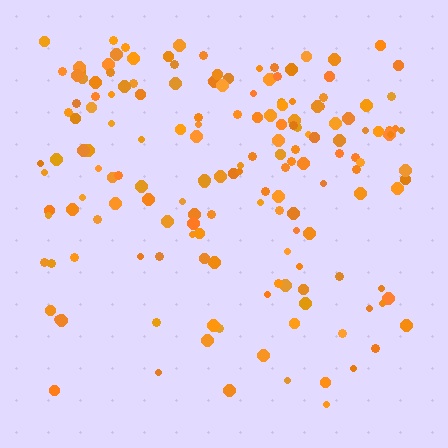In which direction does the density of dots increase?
From bottom to top, with the top side densest.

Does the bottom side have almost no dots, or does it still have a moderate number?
Still a moderate number, just noticeably fewer than the top.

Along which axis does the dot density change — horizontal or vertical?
Vertical.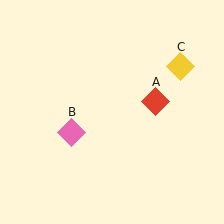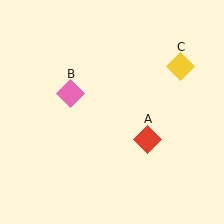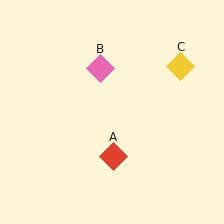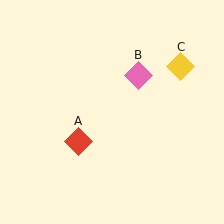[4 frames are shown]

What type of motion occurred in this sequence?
The red diamond (object A), pink diamond (object B) rotated clockwise around the center of the scene.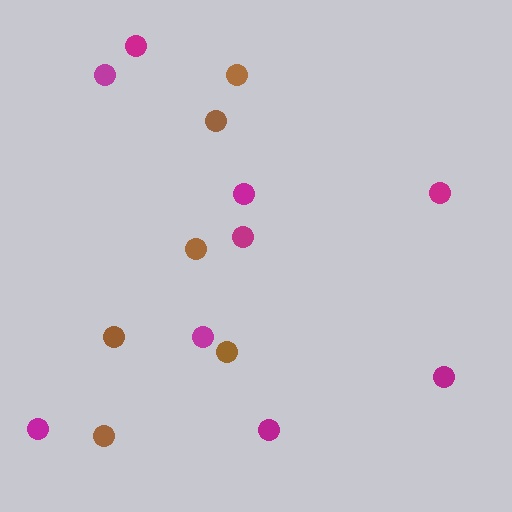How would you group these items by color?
There are 2 groups: one group of magenta circles (9) and one group of brown circles (6).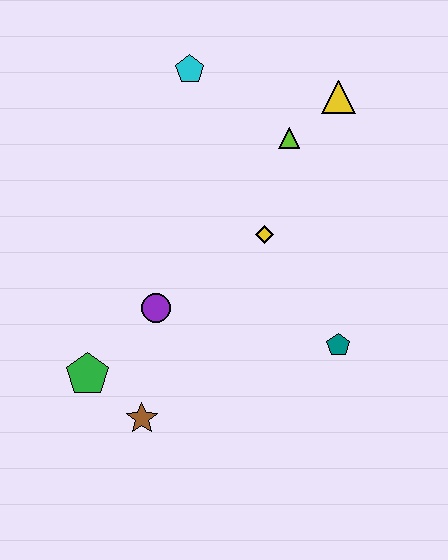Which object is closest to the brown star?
The green pentagon is closest to the brown star.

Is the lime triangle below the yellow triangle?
Yes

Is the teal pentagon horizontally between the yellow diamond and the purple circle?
No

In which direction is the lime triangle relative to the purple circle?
The lime triangle is above the purple circle.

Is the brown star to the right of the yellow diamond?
No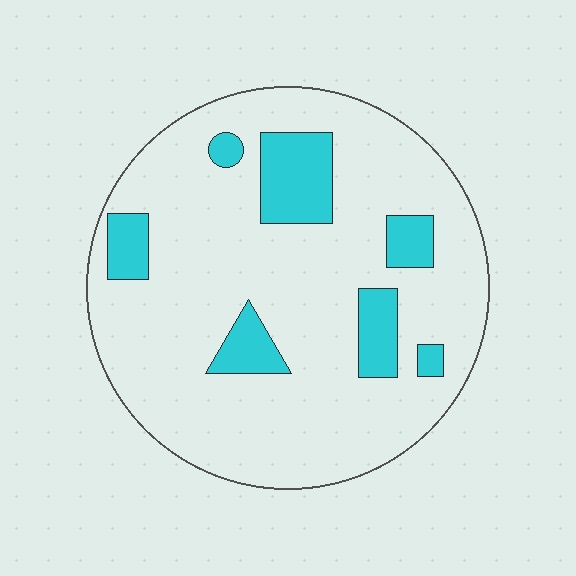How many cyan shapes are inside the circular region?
7.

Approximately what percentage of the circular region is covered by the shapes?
Approximately 15%.